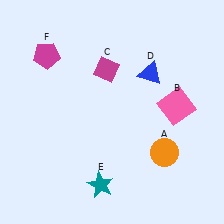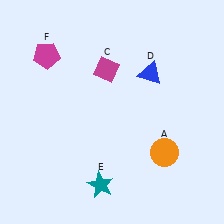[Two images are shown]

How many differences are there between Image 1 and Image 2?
There is 1 difference between the two images.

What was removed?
The pink square (B) was removed in Image 2.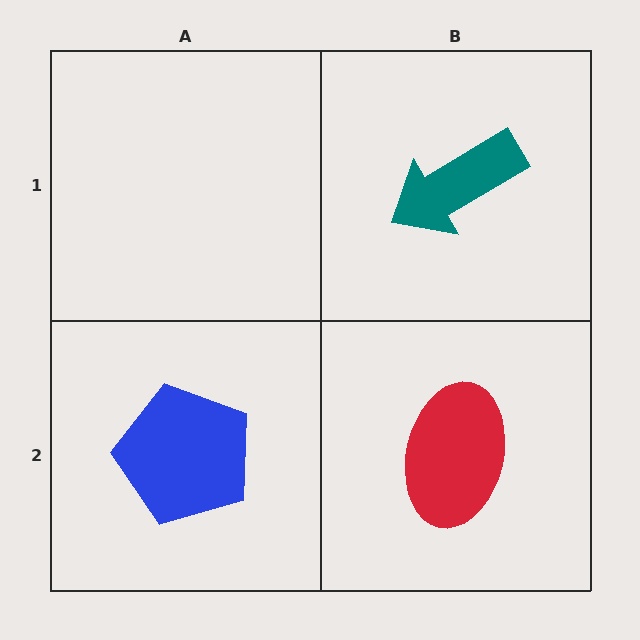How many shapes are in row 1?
1 shape.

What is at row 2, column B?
A red ellipse.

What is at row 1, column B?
A teal arrow.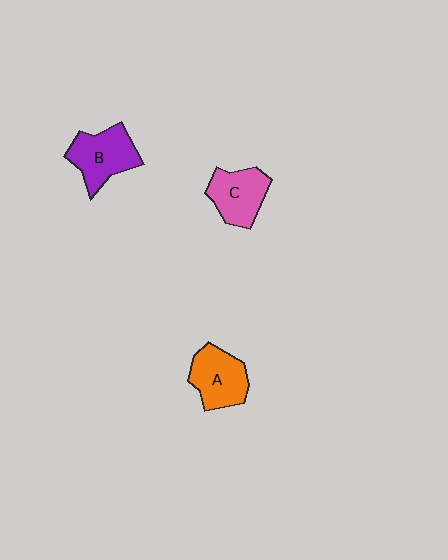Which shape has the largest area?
Shape B (purple).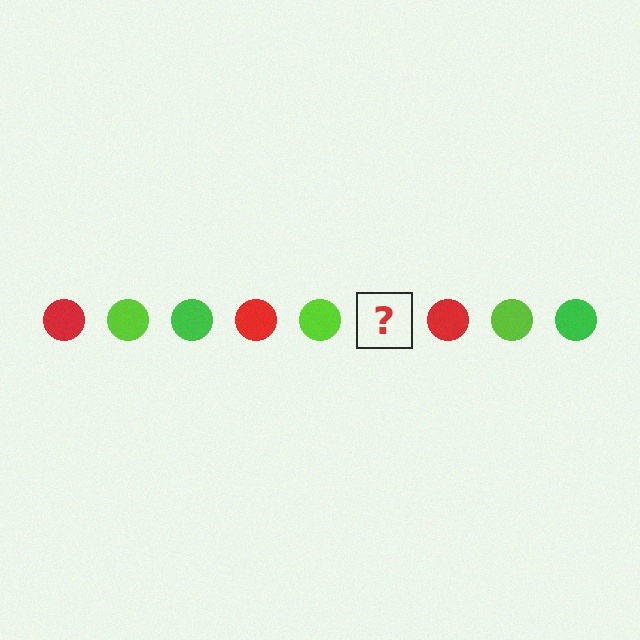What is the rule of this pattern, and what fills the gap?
The rule is that the pattern cycles through red, lime, green circles. The gap should be filled with a green circle.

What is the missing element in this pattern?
The missing element is a green circle.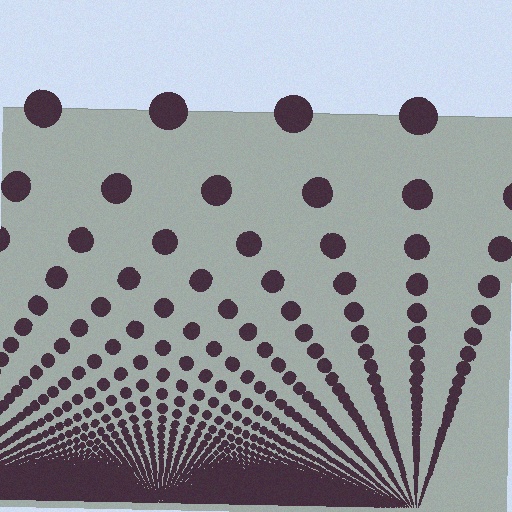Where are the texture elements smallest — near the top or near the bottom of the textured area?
Near the bottom.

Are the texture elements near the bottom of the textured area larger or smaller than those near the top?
Smaller. The gradient is inverted — elements near the bottom are smaller and denser.